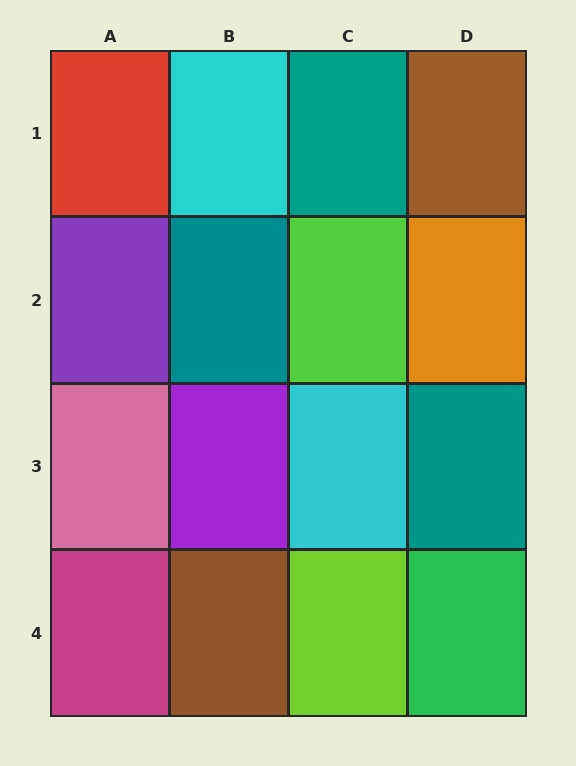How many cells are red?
1 cell is red.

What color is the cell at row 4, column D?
Green.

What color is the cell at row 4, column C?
Lime.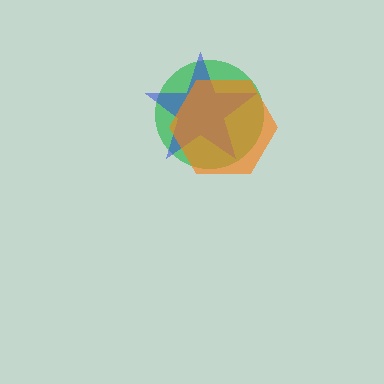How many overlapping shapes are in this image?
There are 3 overlapping shapes in the image.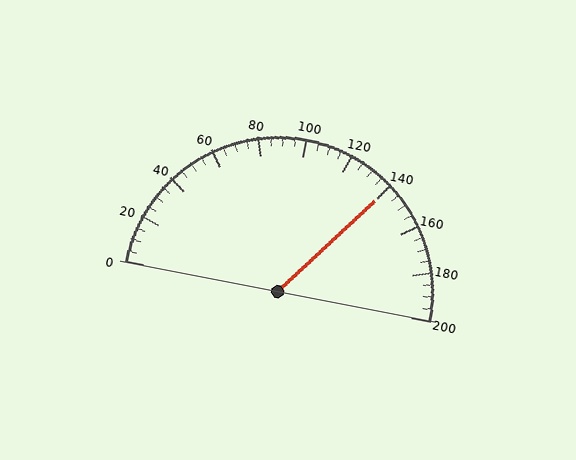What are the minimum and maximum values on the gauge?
The gauge ranges from 0 to 200.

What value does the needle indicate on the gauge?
The needle indicates approximately 140.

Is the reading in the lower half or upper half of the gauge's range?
The reading is in the upper half of the range (0 to 200).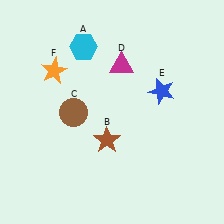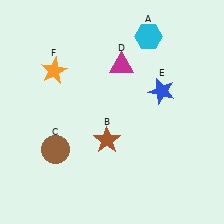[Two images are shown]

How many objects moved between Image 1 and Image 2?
2 objects moved between the two images.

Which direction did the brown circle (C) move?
The brown circle (C) moved down.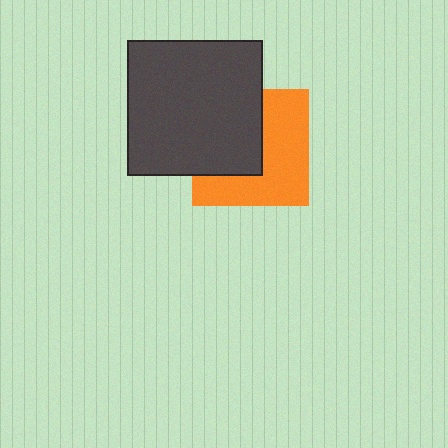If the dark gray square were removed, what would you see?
You would see the complete orange square.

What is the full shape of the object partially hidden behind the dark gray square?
The partially hidden object is an orange square.